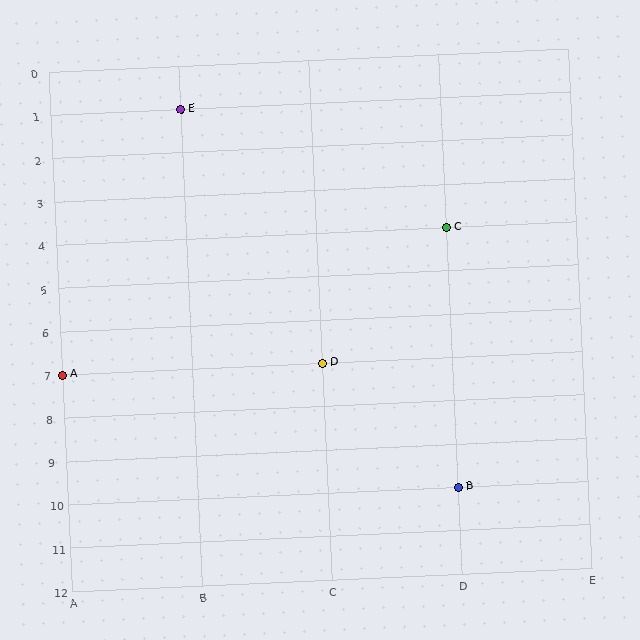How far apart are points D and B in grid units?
Points D and B are 1 column and 3 rows apart (about 3.2 grid units diagonally).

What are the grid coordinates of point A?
Point A is at grid coordinates (A, 7).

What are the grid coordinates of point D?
Point D is at grid coordinates (C, 7).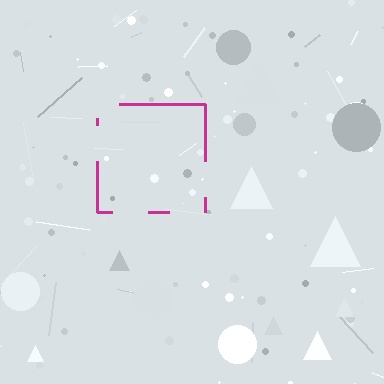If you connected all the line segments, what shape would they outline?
They would outline a square.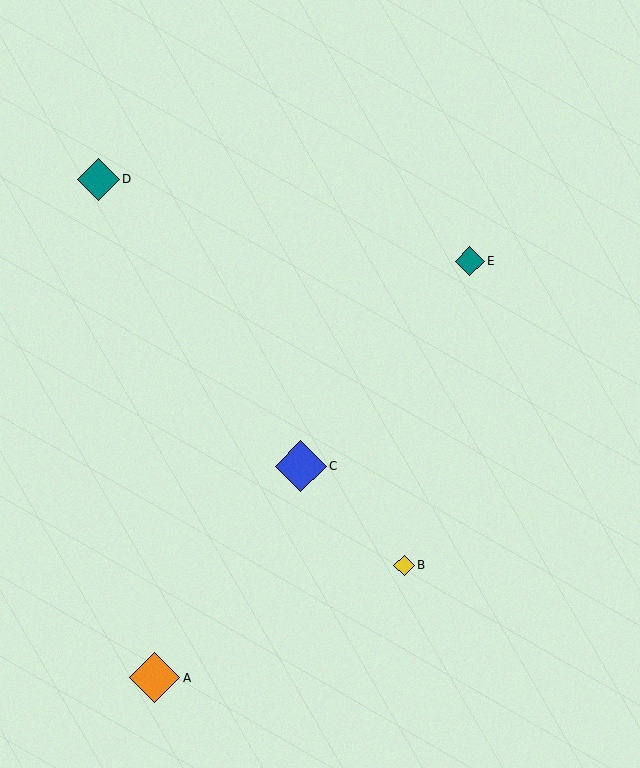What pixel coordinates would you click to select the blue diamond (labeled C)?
Click at (301, 466) to select the blue diamond C.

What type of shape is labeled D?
Shape D is a teal diamond.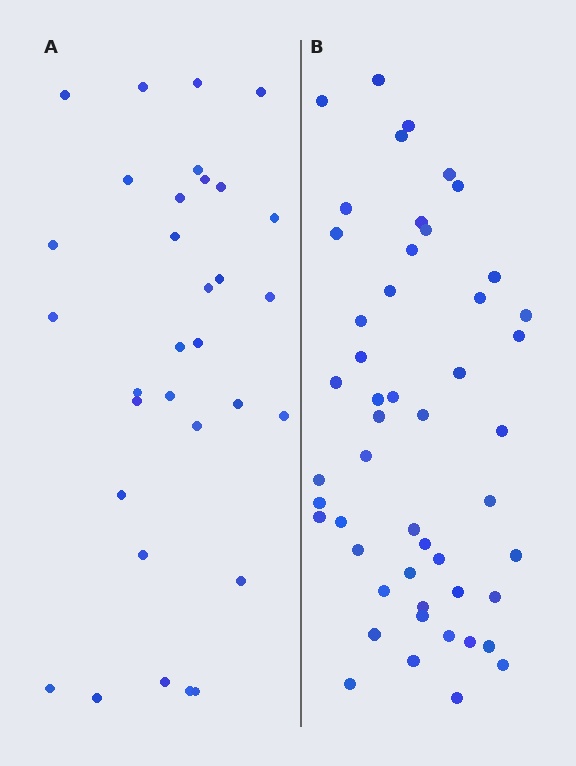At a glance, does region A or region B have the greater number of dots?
Region B (the right region) has more dots.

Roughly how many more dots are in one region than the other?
Region B has approximately 20 more dots than region A.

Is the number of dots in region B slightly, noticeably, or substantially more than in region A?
Region B has substantially more. The ratio is roughly 1.6 to 1.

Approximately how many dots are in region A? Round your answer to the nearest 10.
About 30 dots. (The exact count is 32, which rounds to 30.)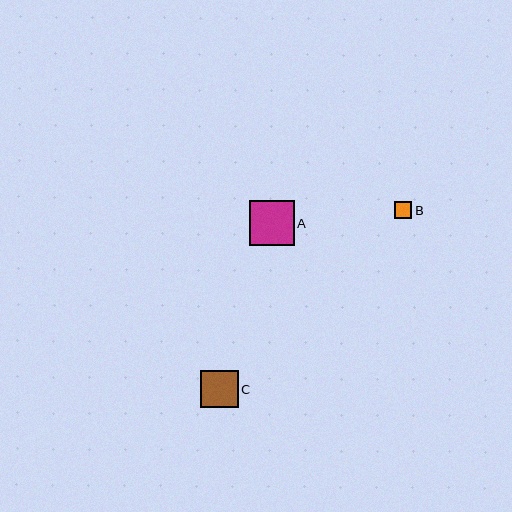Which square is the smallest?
Square B is the smallest with a size of approximately 17 pixels.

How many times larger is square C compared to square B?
Square C is approximately 2.2 times the size of square B.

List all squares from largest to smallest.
From largest to smallest: A, C, B.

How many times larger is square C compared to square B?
Square C is approximately 2.2 times the size of square B.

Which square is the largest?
Square A is the largest with a size of approximately 45 pixels.